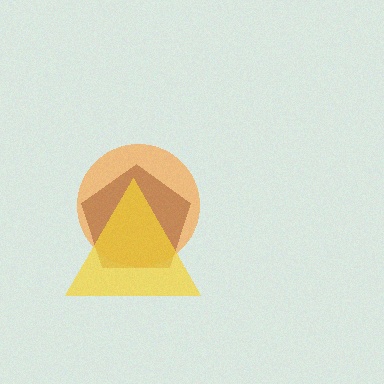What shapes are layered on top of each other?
The layered shapes are: an orange circle, a brown pentagon, a yellow triangle.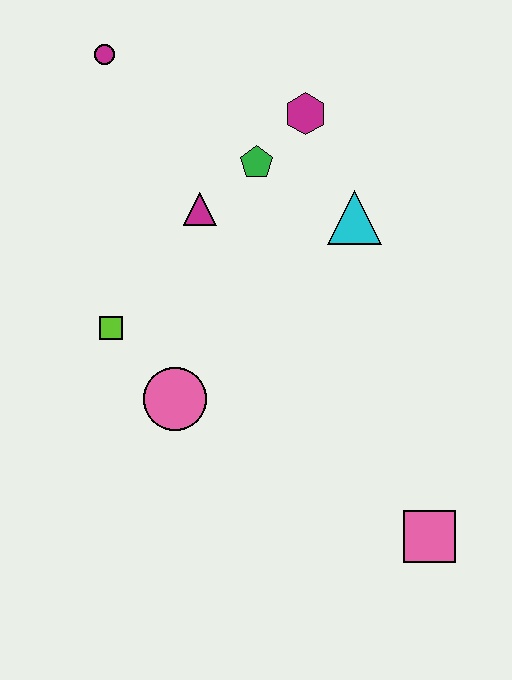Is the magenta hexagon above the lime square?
Yes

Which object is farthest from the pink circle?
The magenta circle is farthest from the pink circle.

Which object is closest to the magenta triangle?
The green pentagon is closest to the magenta triangle.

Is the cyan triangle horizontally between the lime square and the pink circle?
No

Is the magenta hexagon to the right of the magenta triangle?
Yes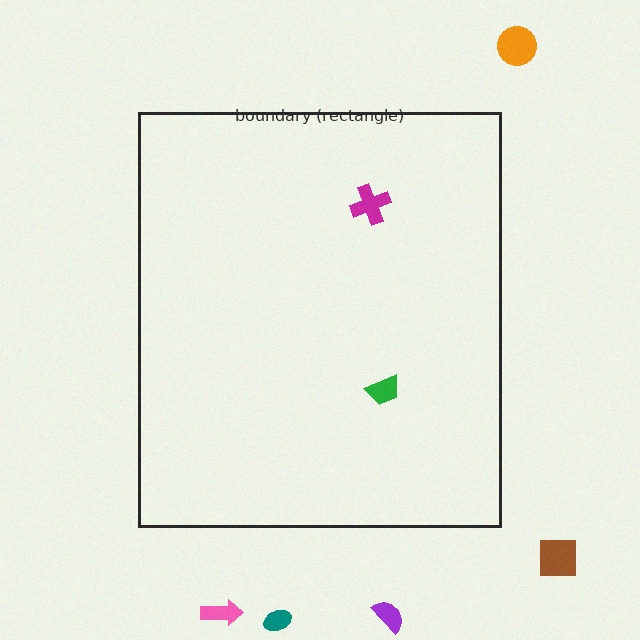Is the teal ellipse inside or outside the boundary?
Outside.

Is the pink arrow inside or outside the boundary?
Outside.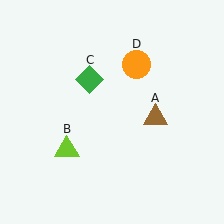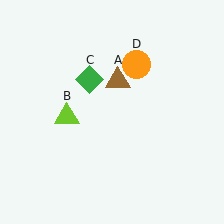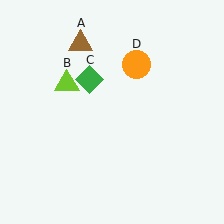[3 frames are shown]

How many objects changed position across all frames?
2 objects changed position: brown triangle (object A), lime triangle (object B).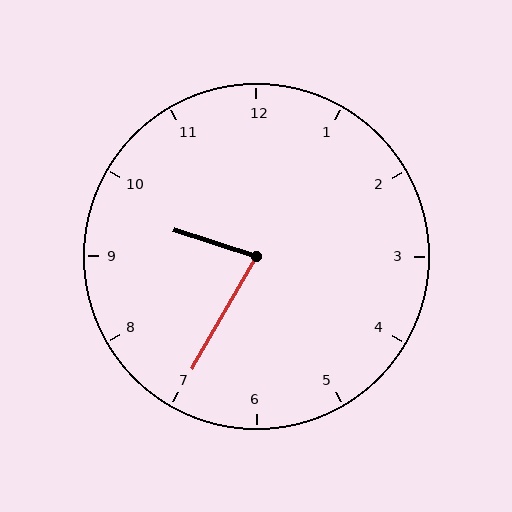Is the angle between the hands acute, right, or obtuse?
It is acute.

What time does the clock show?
9:35.